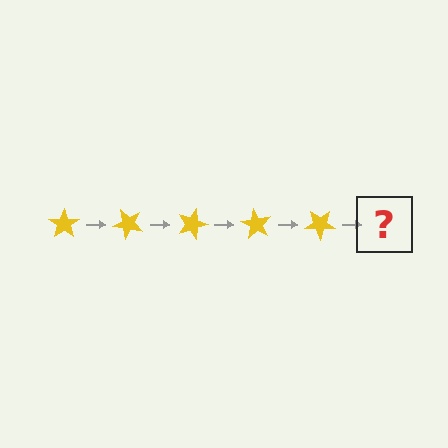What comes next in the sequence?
The next element should be a yellow star rotated 225 degrees.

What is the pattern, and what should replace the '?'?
The pattern is that the star rotates 45 degrees each step. The '?' should be a yellow star rotated 225 degrees.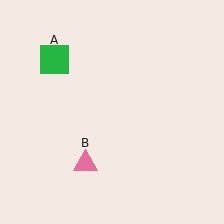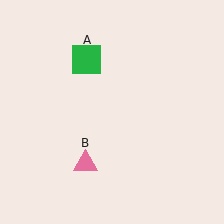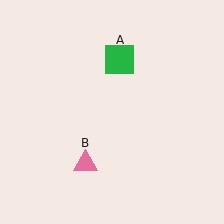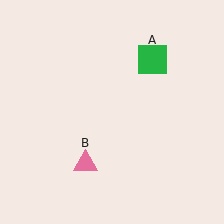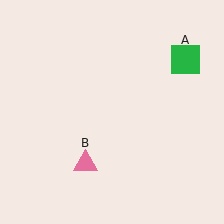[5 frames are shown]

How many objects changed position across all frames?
1 object changed position: green square (object A).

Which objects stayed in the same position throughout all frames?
Pink triangle (object B) remained stationary.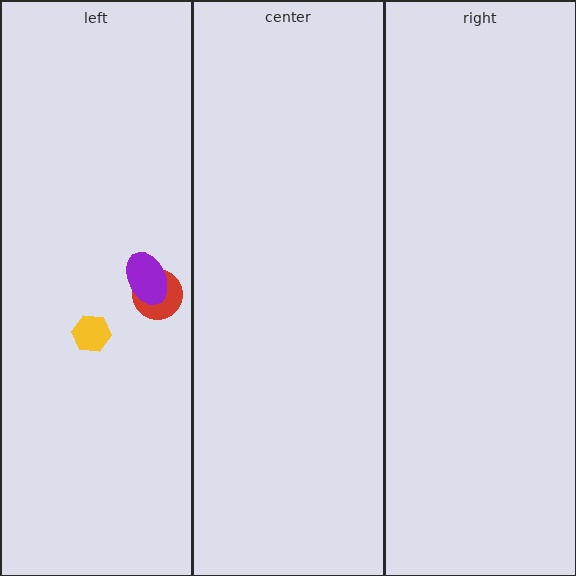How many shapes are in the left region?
3.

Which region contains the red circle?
The left region.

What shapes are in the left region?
The yellow hexagon, the red circle, the purple ellipse.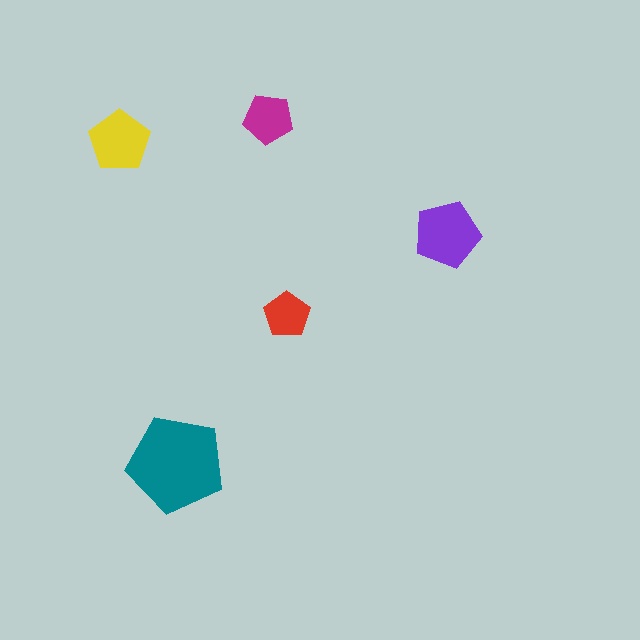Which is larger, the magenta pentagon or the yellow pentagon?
The yellow one.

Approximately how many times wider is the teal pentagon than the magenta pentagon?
About 2 times wider.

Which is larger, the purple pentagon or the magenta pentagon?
The purple one.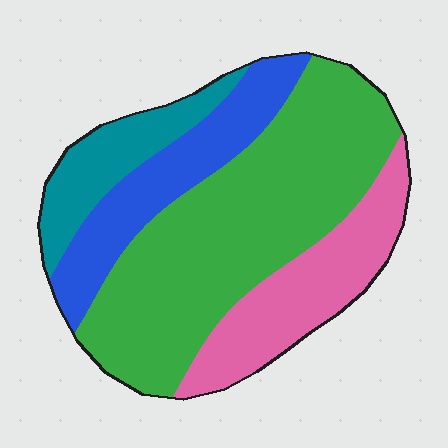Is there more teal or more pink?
Pink.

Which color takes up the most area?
Green, at roughly 50%.